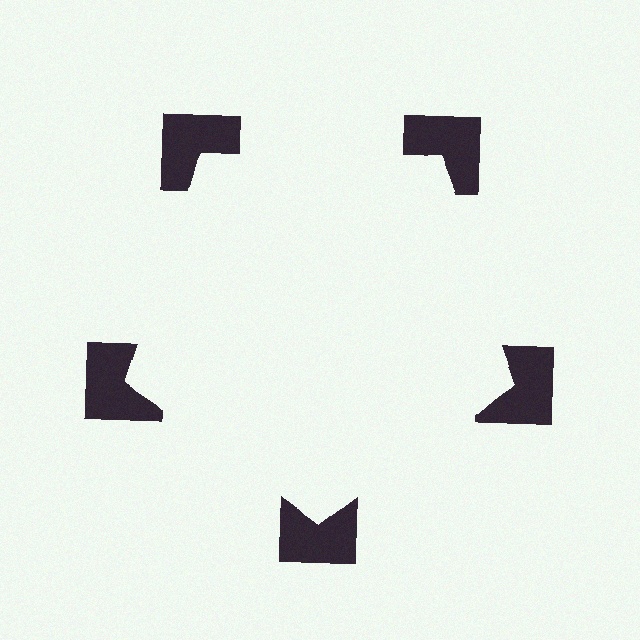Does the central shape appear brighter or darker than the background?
It typically appears slightly brighter than the background, even though no actual brightness change is drawn.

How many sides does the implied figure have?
5 sides.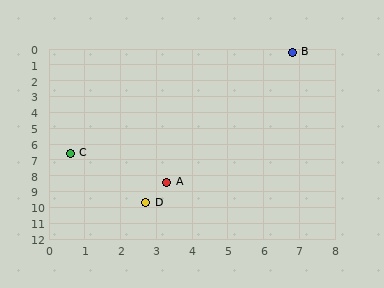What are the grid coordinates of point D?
Point D is at approximately (2.7, 9.7).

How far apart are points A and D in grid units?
Points A and D are about 1.4 grid units apart.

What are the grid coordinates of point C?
Point C is at approximately (0.6, 6.6).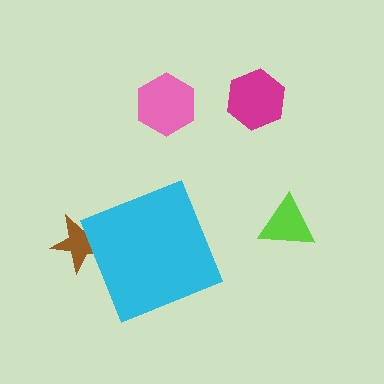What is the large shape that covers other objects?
A cyan diamond.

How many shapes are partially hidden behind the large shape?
1 shape is partially hidden.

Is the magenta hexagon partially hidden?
No, the magenta hexagon is fully visible.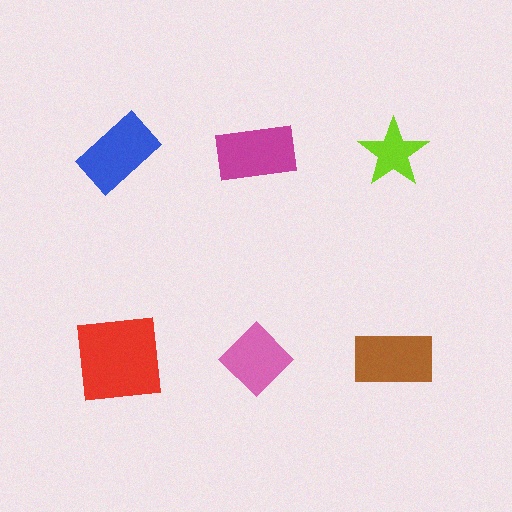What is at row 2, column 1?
A red square.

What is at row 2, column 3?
A brown rectangle.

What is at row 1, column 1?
A blue rectangle.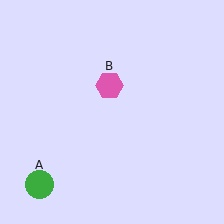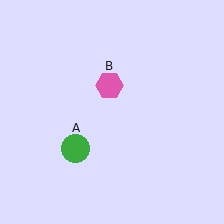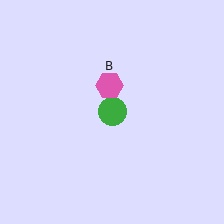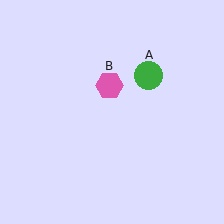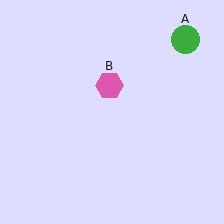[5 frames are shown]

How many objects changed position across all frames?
1 object changed position: green circle (object A).